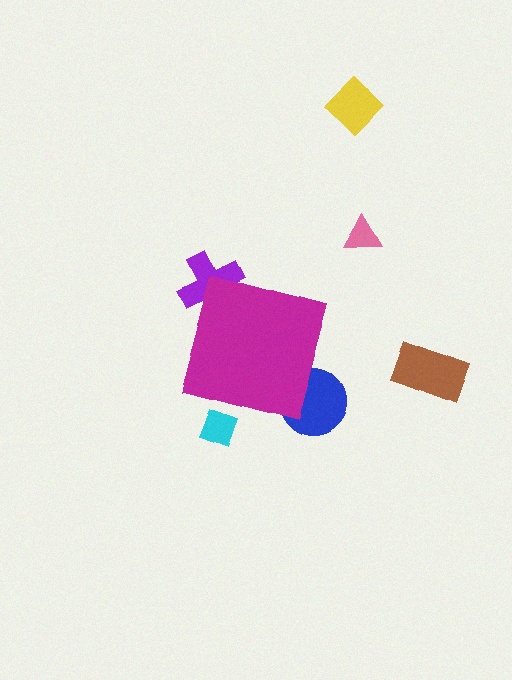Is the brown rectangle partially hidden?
No, the brown rectangle is fully visible.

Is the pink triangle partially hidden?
No, the pink triangle is fully visible.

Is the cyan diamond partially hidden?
Yes, the cyan diamond is partially hidden behind the magenta square.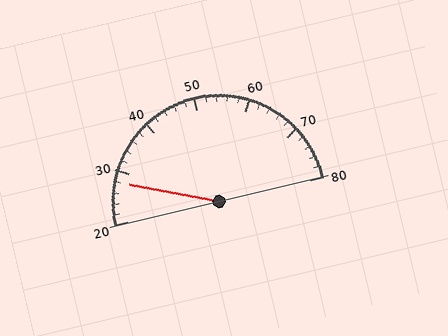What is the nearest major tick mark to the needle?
The nearest major tick mark is 30.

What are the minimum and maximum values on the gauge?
The gauge ranges from 20 to 80.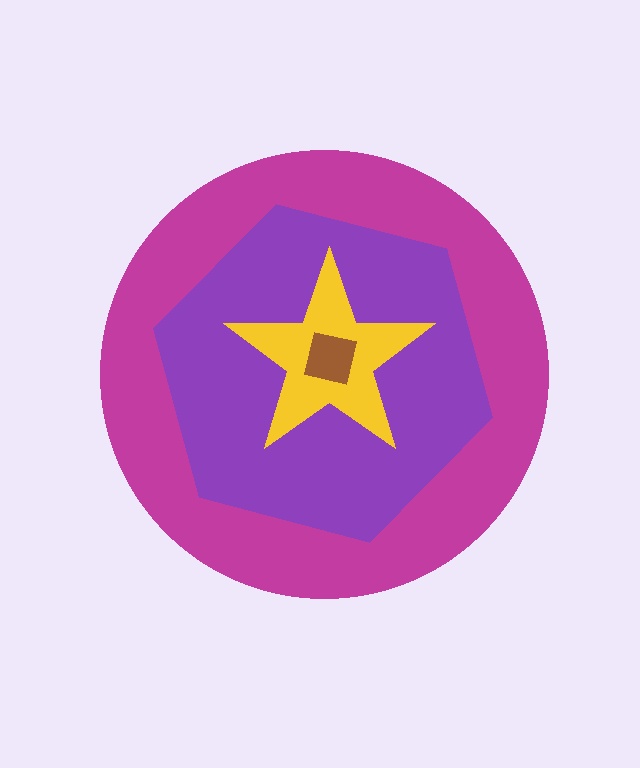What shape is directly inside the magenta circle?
The purple hexagon.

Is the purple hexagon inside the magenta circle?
Yes.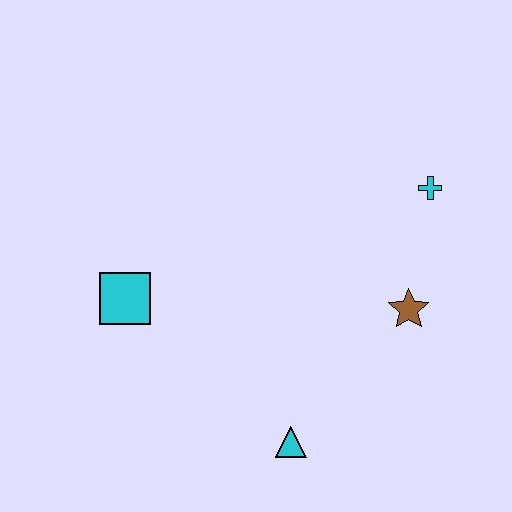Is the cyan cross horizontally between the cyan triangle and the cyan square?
No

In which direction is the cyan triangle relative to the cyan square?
The cyan triangle is to the right of the cyan square.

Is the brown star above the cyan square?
No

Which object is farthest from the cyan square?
The cyan cross is farthest from the cyan square.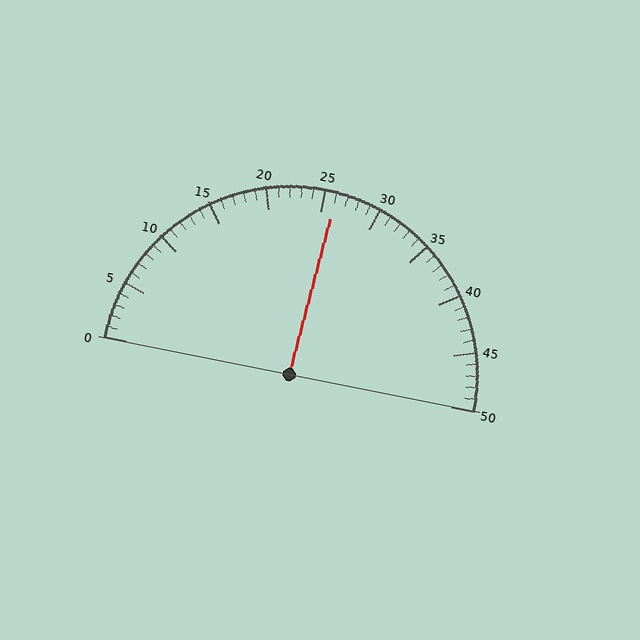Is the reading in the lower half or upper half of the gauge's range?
The reading is in the upper half of the range (0 to 50).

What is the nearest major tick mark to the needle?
The nearest major tick mark is 25.